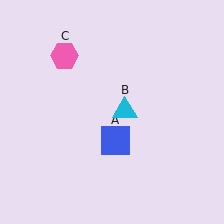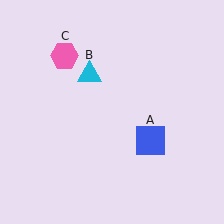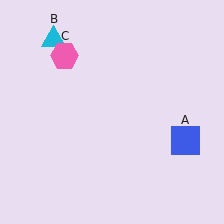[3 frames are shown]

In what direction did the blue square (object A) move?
The blue square (object A) moved right.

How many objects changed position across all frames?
2 objects changed position: blue square (object A), cyan triangle (object B).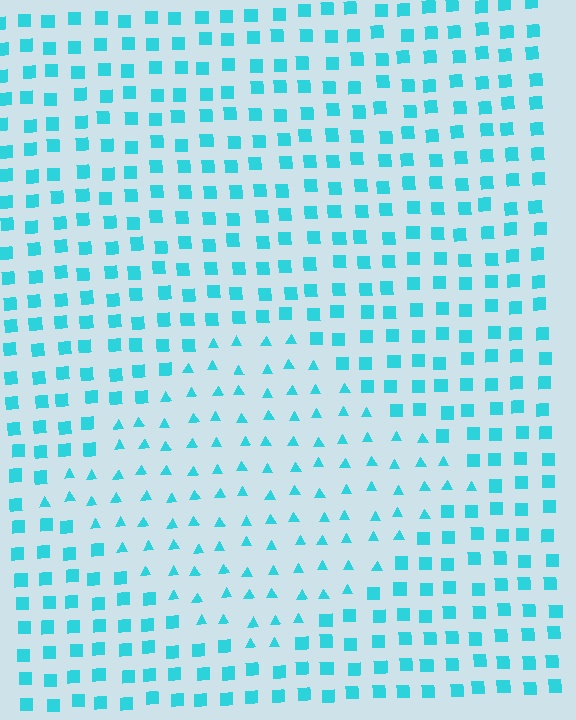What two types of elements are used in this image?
The image uses triangles inside the diamond region and squares outside it.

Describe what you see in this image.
The image is filled with small cyan elements arranged in a uniform grid. A diamond-shaped region contains triangles, while the surrounding area contains squares. The boundary is defined purely by the change in element shape.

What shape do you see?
I see a diamond.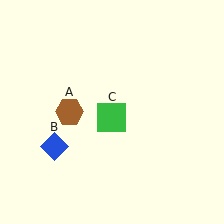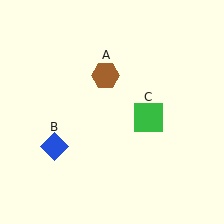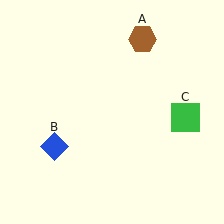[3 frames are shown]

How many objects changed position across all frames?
2 objects changed position: brown hexagon (object A), green square (object C).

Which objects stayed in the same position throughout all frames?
Blue diamond (object B) remained stationary.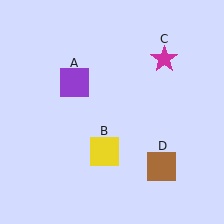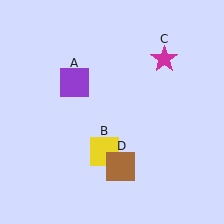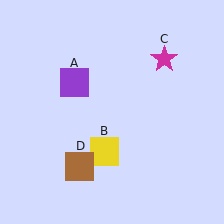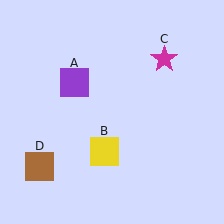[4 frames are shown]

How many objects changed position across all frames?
1 object changed position: brown square (object D).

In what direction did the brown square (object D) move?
The brown square (object D) moved left.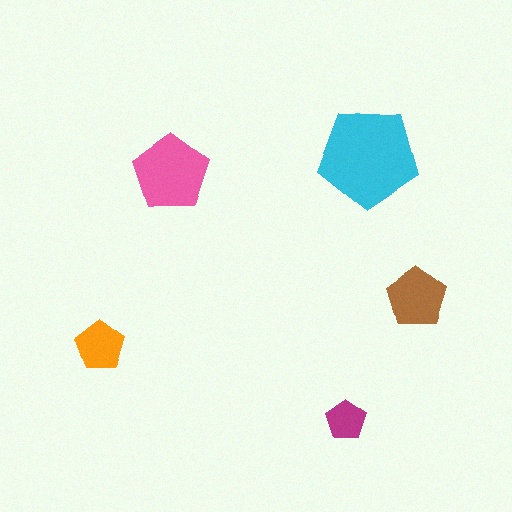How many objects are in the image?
There are 5 objects in the image.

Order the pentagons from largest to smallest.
the cyan one, the pink one, the brown one, the orange one, the magenta one.